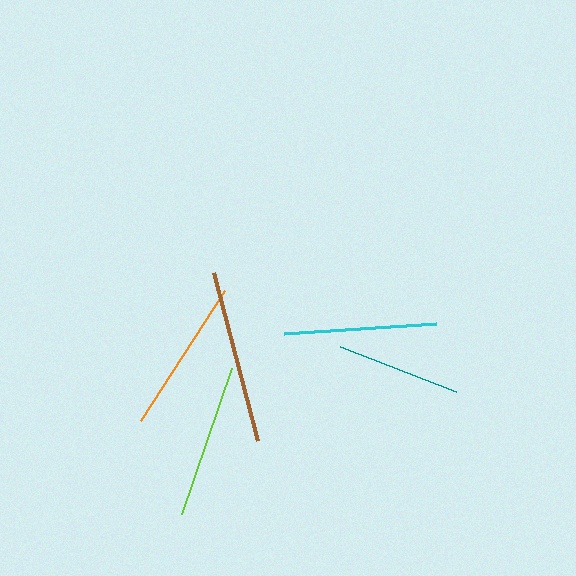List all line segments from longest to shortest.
From longest to shortest: brown, orange, lime, cyan, teal.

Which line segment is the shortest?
The teal line is the shortest at approximately 125 pixels.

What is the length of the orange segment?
The orange segment is approximately 155 pixels long.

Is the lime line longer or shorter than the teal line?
The lime line is longer than the teal line.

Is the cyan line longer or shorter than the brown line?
The brown line is longer than the cyan line.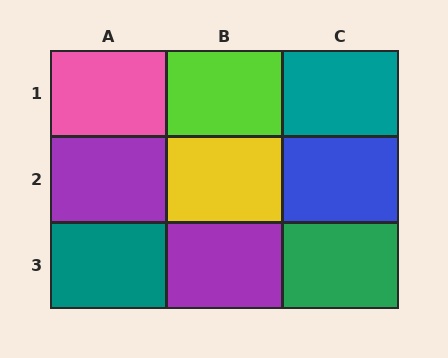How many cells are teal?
2 cells are teal.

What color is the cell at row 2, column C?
Blue.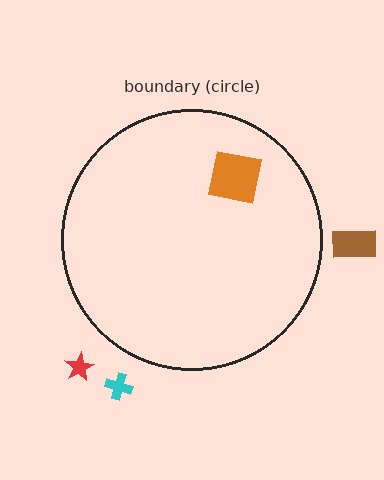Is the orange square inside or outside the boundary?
Inside.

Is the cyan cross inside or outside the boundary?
Outside.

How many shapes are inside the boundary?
1 inside, 3 outside.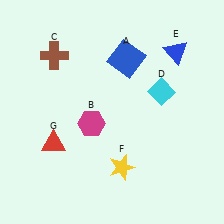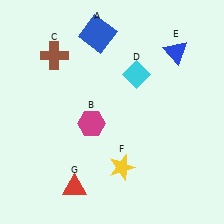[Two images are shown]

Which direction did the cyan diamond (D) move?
The cyan diamond (D) moved left.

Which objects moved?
The objects that moved are: the blue square (A), the cyan diamond (D), the red triangle (G).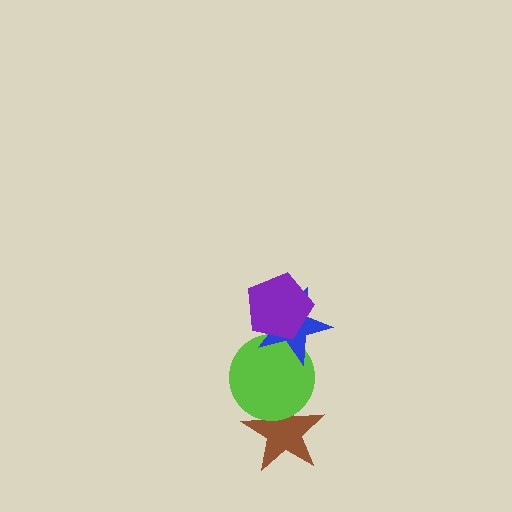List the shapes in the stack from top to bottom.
From top to bottom: the purple pentagon, the blue star, the lime circle, the brown star.